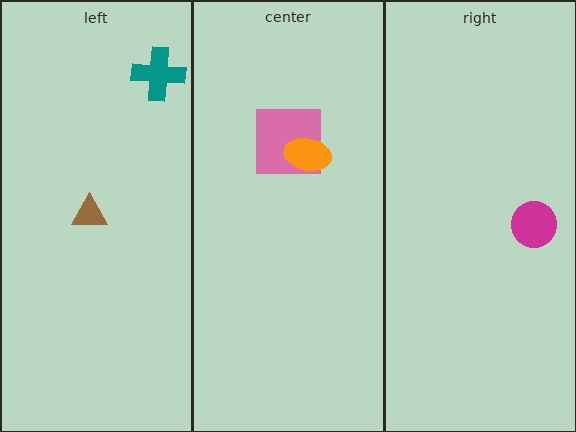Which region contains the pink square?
The center region.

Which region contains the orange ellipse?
The center region.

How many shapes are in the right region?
1.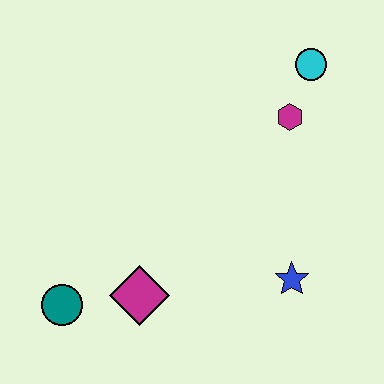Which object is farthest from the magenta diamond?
The cyan circle is farthest from the magenta diamond.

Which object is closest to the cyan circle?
The magenta hexagon is closest to the cyan circle.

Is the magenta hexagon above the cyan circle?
No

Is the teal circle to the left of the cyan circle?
Yes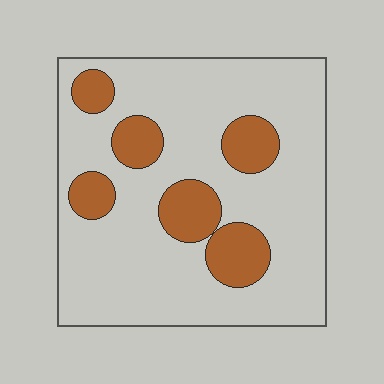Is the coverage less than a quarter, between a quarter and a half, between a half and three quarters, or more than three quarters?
Less than a quarter.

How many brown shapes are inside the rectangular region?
6.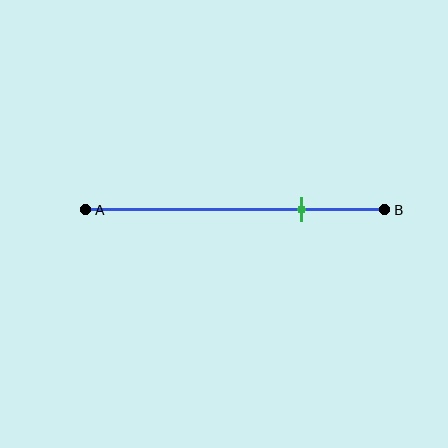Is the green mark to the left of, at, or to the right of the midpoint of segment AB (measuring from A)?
The green mark is to the right of the midpoint of segment AB.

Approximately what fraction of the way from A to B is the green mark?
The green mark is approximately 70% of the way from A to B.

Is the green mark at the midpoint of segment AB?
No, the mark is at about 70% from A, not at the 50% midpoint.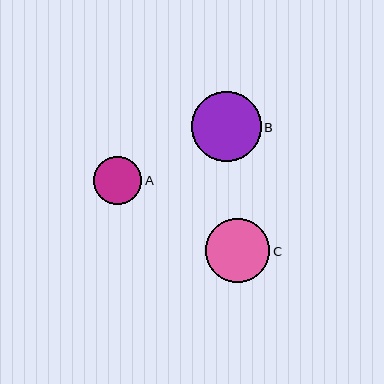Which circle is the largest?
Circle B is the largest with a size of approximately 70 pixels.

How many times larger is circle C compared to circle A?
Circle C is approximately 1.3 times the size of circle A.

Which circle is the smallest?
Circle A is the smallest with a size of approximately 48 pixels.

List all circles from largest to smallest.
From largest to smallest: B, C, A.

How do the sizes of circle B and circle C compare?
Circle B and circle C are approximately the same size.